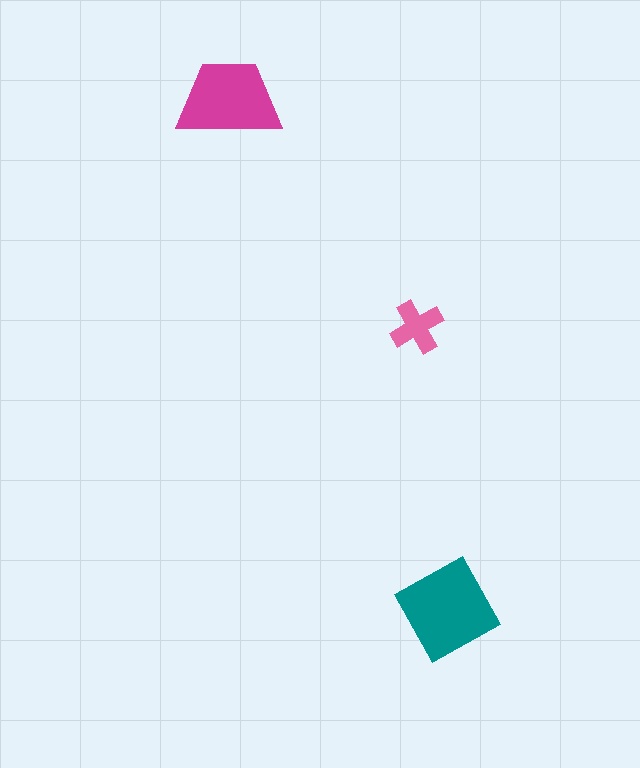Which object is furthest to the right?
The teal diamond is rightmost.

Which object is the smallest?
The pink cross.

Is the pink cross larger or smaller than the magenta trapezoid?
Smaller.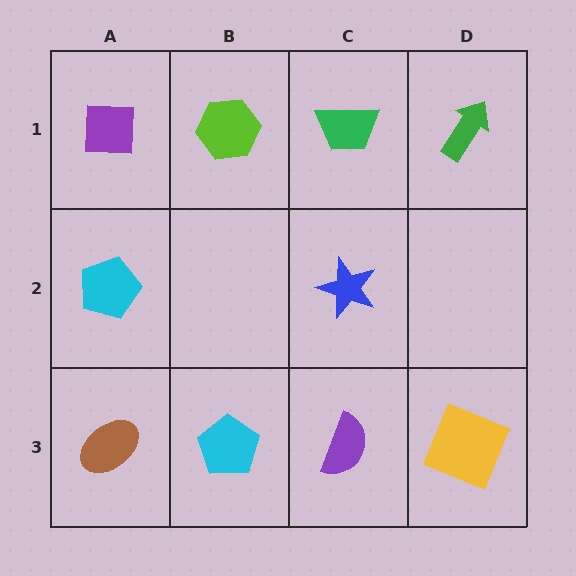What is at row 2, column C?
A blue star.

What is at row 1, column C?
A green trapezoid.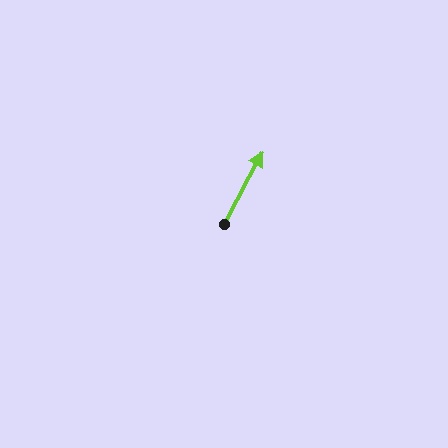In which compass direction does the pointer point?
Northeast.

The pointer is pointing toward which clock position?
Roughly 1 o'clock.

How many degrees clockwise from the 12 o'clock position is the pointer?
Approximately 28 degrees.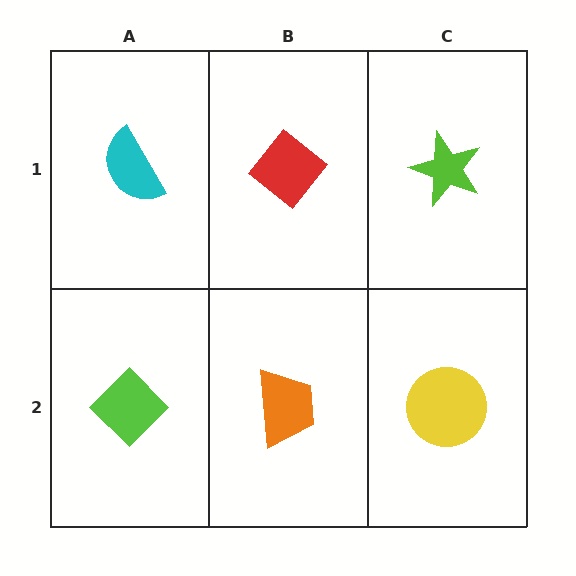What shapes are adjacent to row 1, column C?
A yellow circle (row 2, column C), a red diamond (row 1, column B).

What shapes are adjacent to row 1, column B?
An orange trapezoid (row 2, column B), a cyan semicircle (row 1, column A), a lime star (row 1, column C).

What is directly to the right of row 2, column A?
An orange trapezoid.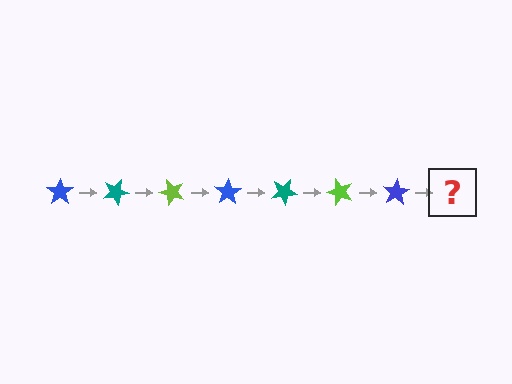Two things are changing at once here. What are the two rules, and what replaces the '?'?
The two rules are that it rotates 25 degrees each step and the color cycles through blue, teal, and lime. The '?' should be a teal star, rotated 175 degrees from the start.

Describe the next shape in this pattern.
It should be a teal star, rotated 175 degrees from the start.